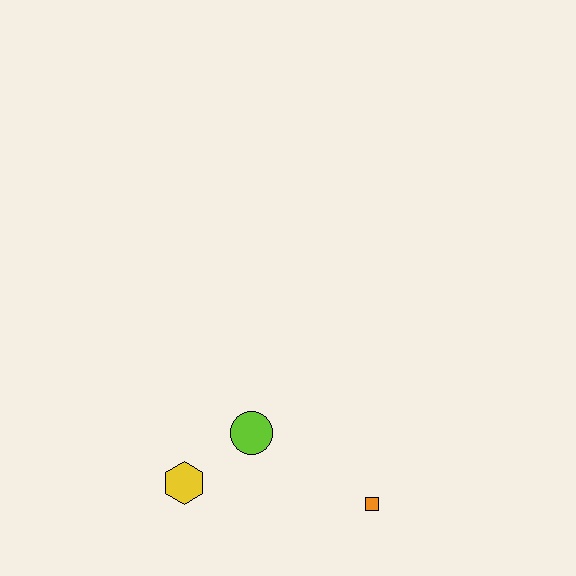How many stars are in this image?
There are no stars.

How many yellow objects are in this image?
There is 1 yellow object.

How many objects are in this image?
There are 3 objects.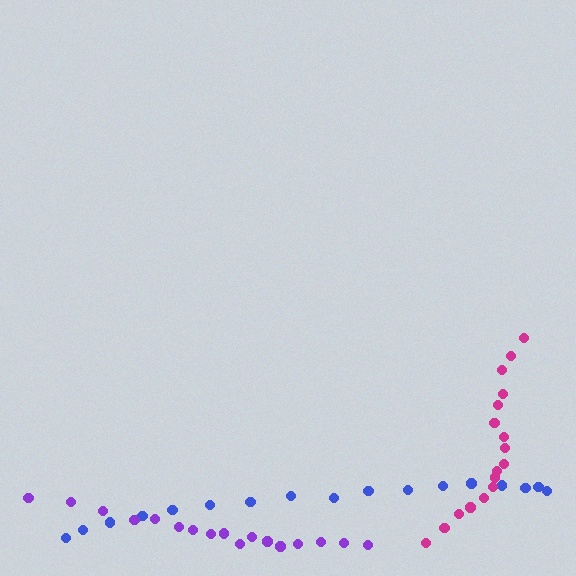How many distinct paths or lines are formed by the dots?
There are 3 distinct paths.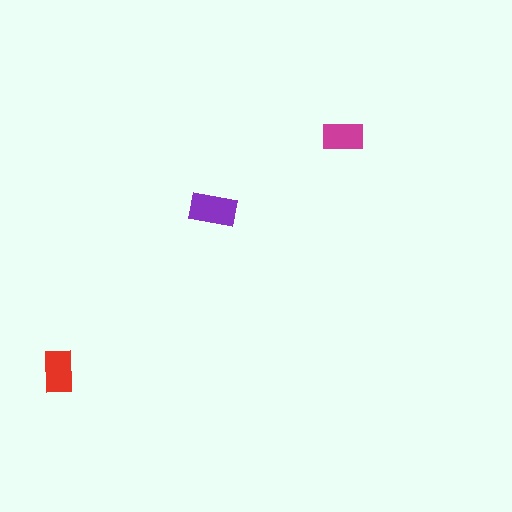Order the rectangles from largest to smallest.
the purple one, the red one, the magenta one.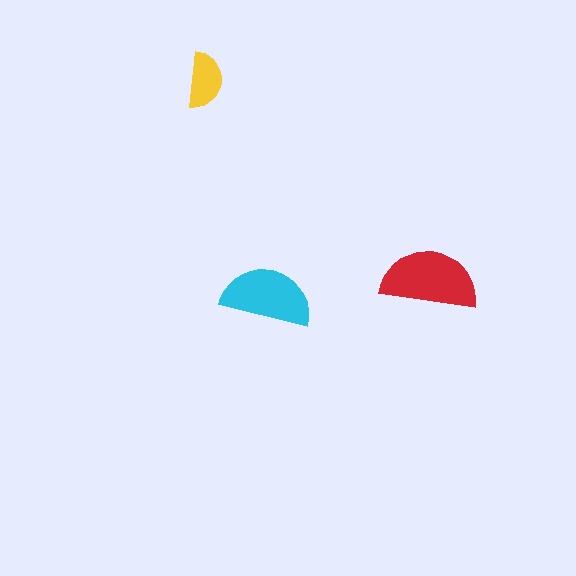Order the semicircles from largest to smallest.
the red one, the cyan one, the yellow one.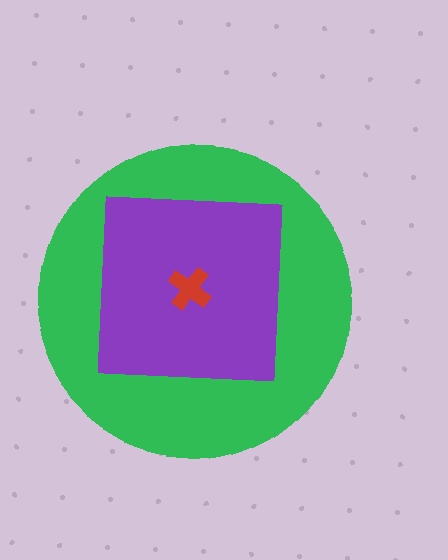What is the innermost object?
The red cross.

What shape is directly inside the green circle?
The purple square.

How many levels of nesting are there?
3.